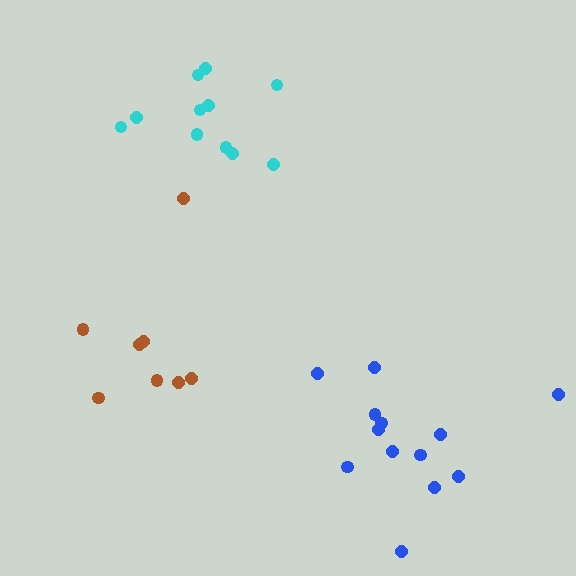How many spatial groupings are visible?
There are 3 spatial groupings.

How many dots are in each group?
Group 1: 8 dots, Group 2: 11 dots, Group 3: 13 dots (32 total).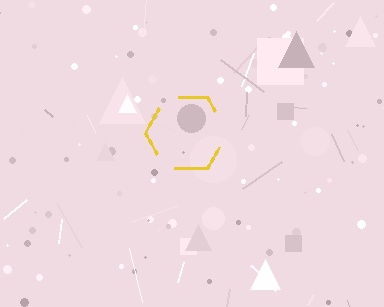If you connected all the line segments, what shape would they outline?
They would outline a hexagon.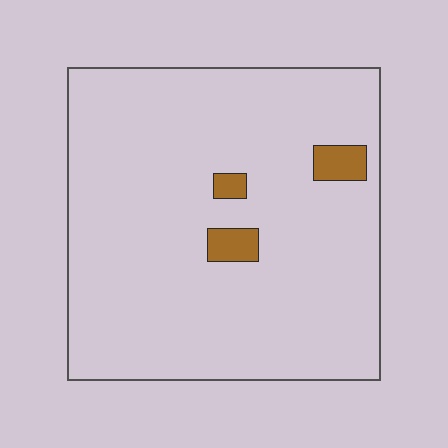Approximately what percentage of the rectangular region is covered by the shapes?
Approximately 5%.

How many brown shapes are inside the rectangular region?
3.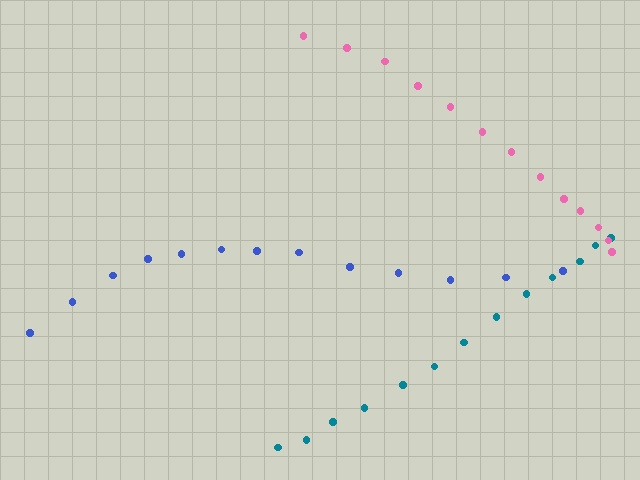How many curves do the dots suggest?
There are 3 distinct paths.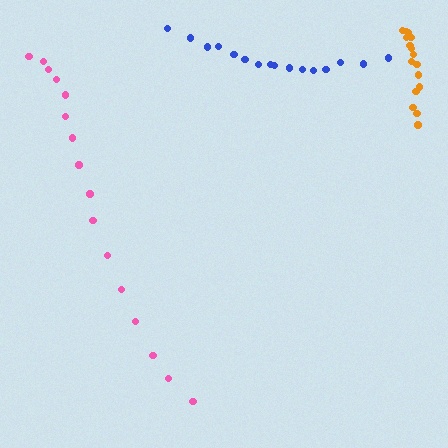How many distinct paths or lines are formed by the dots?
There are 3 distinct paths.